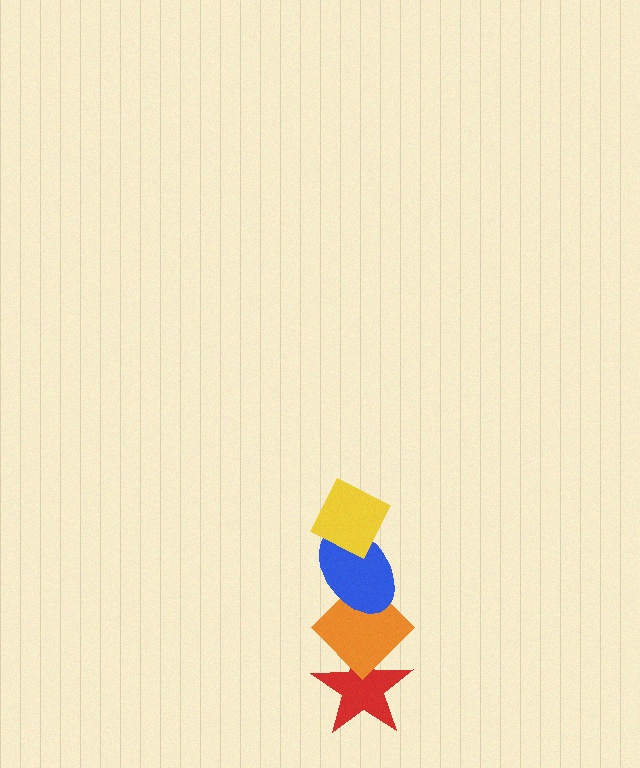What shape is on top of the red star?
The orange diamond is on top of the red star.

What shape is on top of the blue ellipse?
The yellow diamond is on top of the blue ellipse.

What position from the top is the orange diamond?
The orange diamond is 3rd from the top.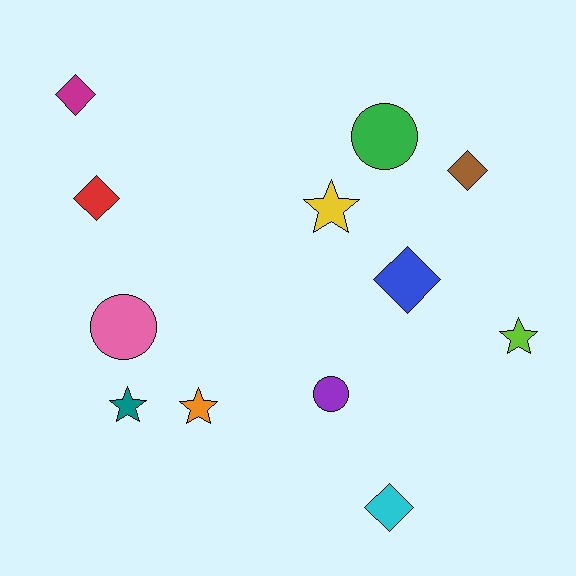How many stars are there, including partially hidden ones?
There are 4 stars.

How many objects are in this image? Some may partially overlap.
There are 12 objects.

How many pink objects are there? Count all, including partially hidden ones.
There is 1 pink object.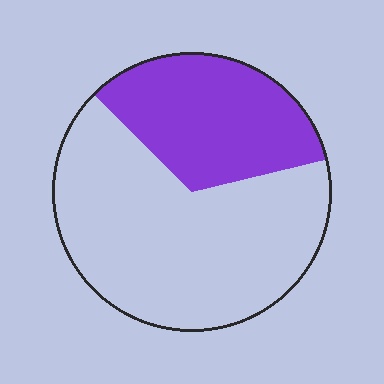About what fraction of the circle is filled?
About one third (1/3).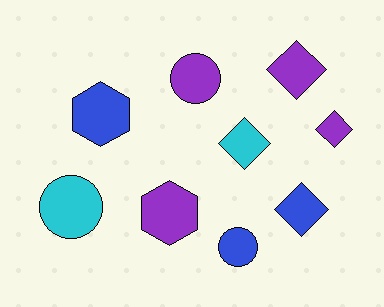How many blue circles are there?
There is 1 blue circle.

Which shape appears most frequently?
Diamond, with 4 objects.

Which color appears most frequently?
Purple, with 4 objects.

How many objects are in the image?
There are 9 objects.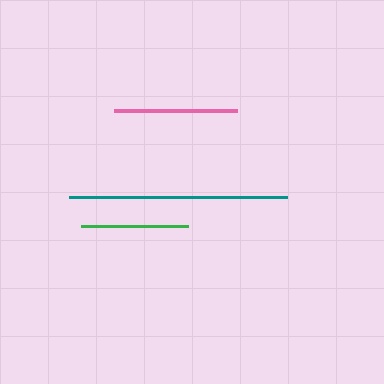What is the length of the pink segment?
The pink segment is approximately 123 pixels long.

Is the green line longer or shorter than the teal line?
The teal line is longer than the green line.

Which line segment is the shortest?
The green line is the shortest at approximately 108 pixels.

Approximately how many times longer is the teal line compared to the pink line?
The teal line is approximately 1.8 times the length of the pink line.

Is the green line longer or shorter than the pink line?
The pink line is longer than the green line.